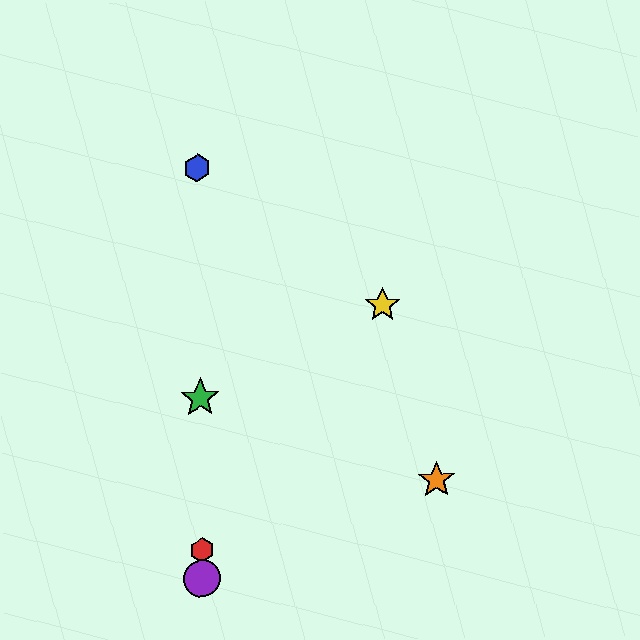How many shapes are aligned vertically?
4 shapes (the red hexagon, the blue hexagon, the green star, the purple circle) are aligned vertically.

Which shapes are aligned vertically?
The red hexagon, the blue hexagon, the green star, the purple circle are aligned vertically.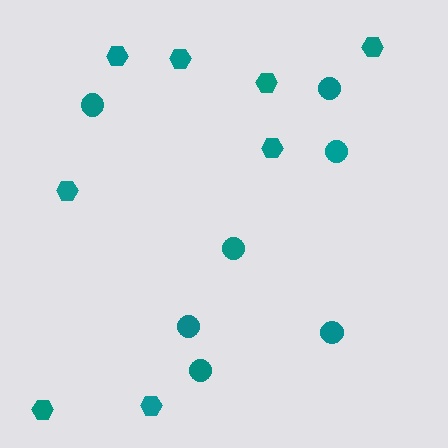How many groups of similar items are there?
There are 2 groups: one group of hexagons (8) and one group of circles (7).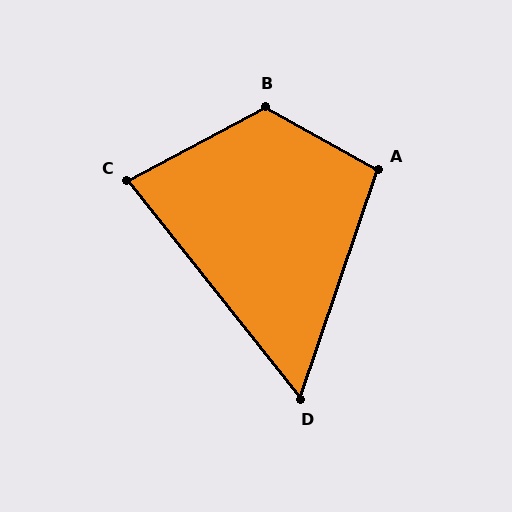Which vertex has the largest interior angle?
B, at approximately 123 degrees.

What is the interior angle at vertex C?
Approximately 80 degrees (acute).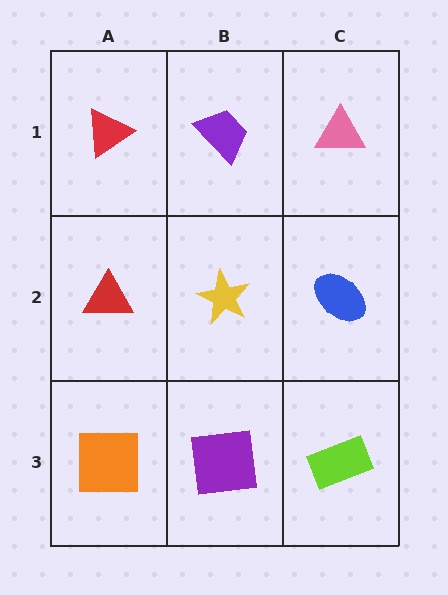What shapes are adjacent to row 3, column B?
A yellow star (row 2, column B), an orange square (row 3, column A), a lime rectangle (row 3, column C).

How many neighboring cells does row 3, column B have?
3.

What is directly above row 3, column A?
A red triangle.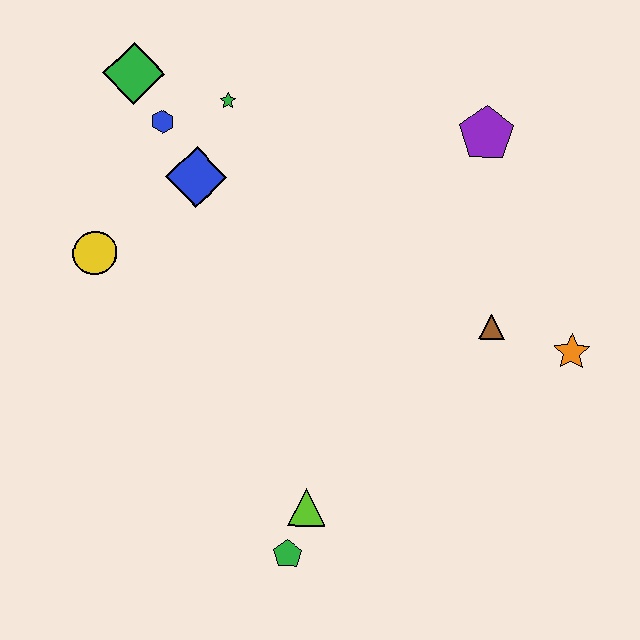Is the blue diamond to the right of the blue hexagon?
Yes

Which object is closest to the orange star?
The brown triangle is closest to the orange star.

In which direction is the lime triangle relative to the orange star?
The lime triangle is to the left of the orange star.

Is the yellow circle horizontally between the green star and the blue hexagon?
No